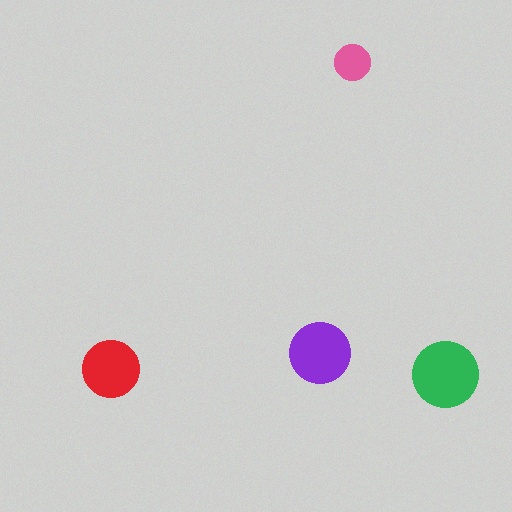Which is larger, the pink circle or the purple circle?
The purple one.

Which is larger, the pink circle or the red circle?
The red one.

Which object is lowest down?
The green circle is bottommost.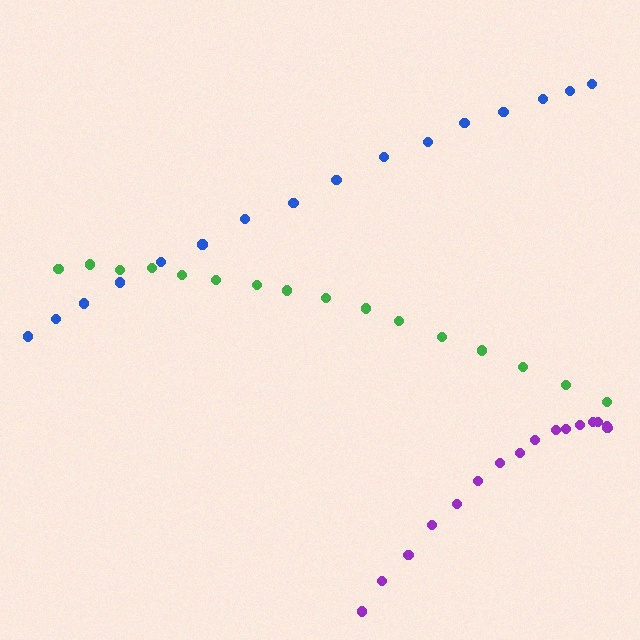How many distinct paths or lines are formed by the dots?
There are 3 distinct paths.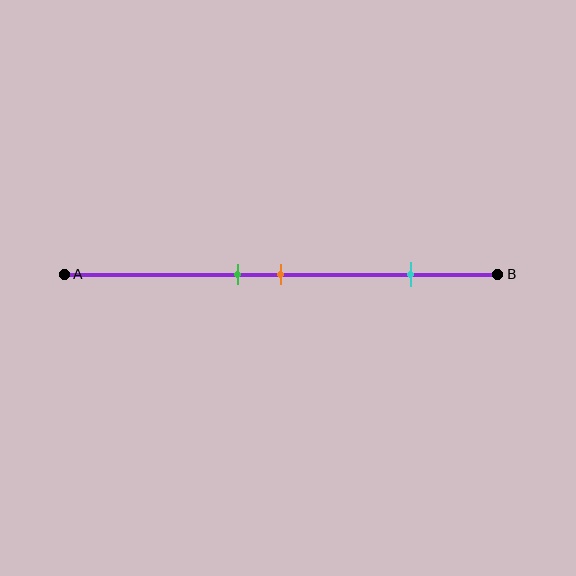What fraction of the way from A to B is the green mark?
The green mark is approximately 40% (0.4) of the way from A to B.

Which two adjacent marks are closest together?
The green and orange marks are the closest adjacent pair.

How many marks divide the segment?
There are 3 marks dividing the segment.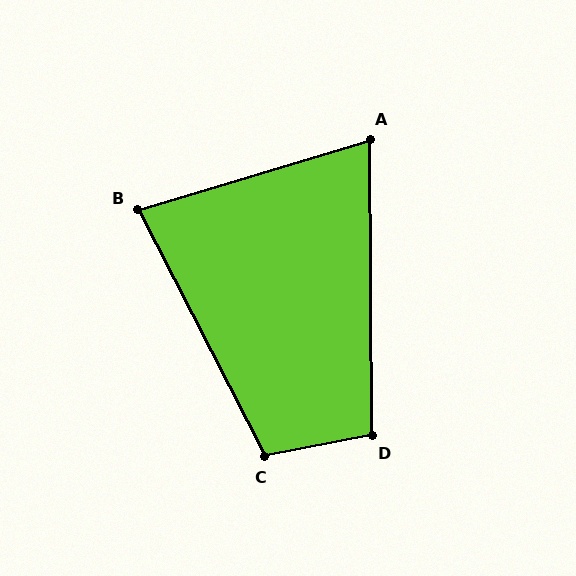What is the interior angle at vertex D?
Approximately 100 degrees (obtuse).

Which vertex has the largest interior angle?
C, at approximately 106 degrees.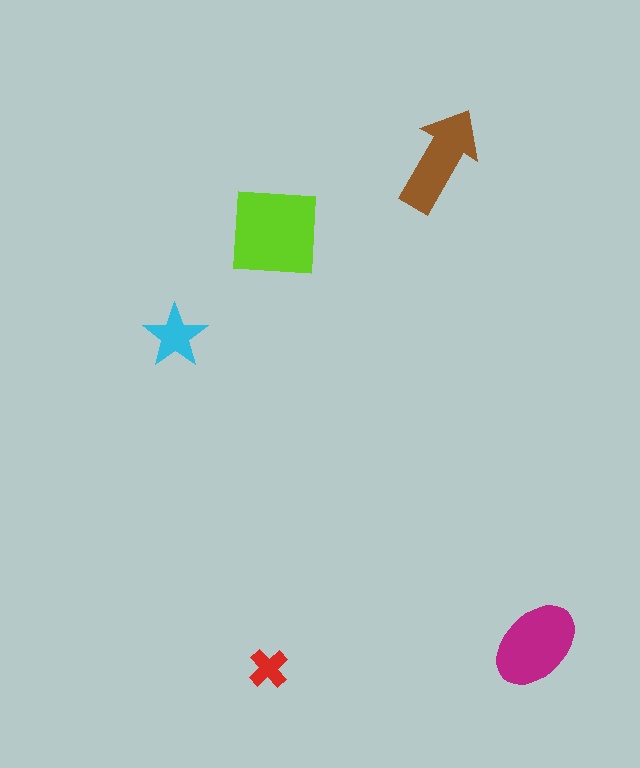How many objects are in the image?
There are 5 objects in the image.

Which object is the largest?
The lime square.